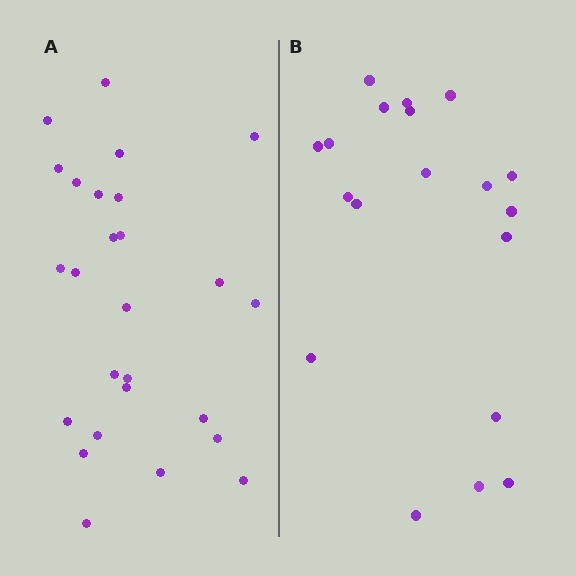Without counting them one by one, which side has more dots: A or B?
Region A (the left region) has more dots.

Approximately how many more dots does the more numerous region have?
Region A has roughly 8 or so more dots than region B.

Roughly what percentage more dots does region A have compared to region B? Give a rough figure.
About 35% more.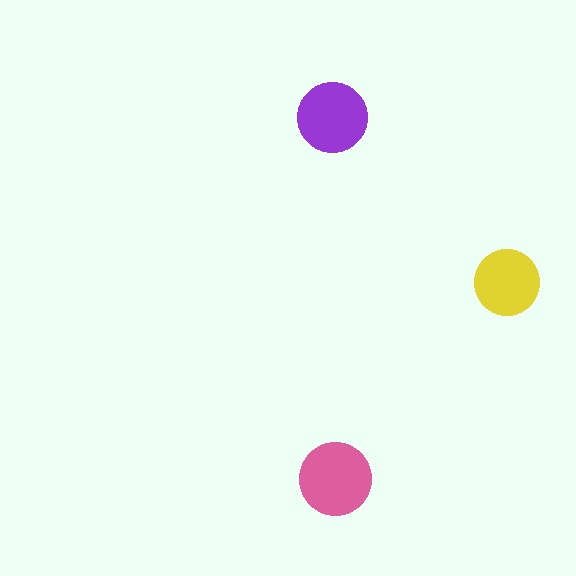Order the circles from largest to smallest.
the pink one, the purple one, the yellow one.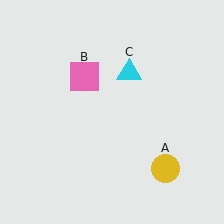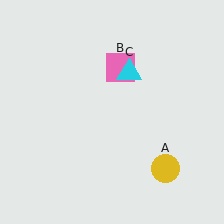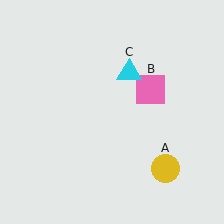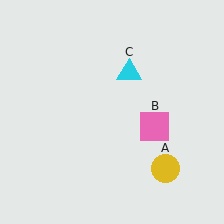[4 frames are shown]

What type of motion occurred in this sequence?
The pink square (object B) rotated clockwise around the center of the scene.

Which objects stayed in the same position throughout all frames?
Yellow circle (object A) and cyan triangle (object C) remained stationary.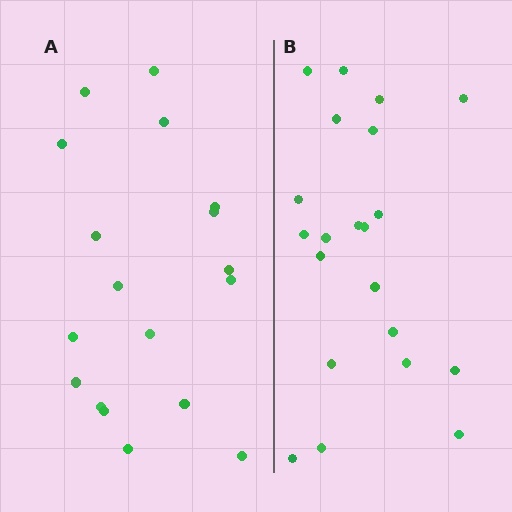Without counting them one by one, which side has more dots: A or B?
Region B (the right region) has more dots.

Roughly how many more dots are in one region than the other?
Region B has just a few more — roughly 2 or 3 more dots than region A.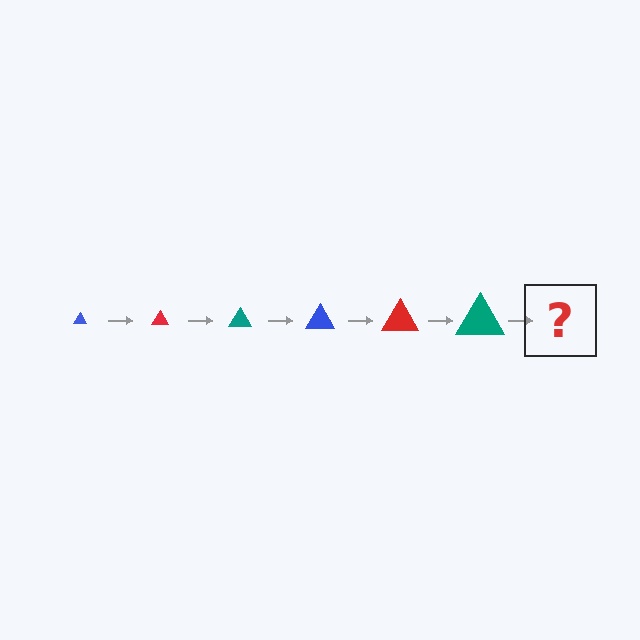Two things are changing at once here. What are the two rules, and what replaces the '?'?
The two rules are that the triangle grows larger each step and the color cycles through blue, red, and teal. The '?' should be a blue triangle, larger than the previous one.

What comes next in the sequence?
The next element should be a blue triangle, larger than the previous one.